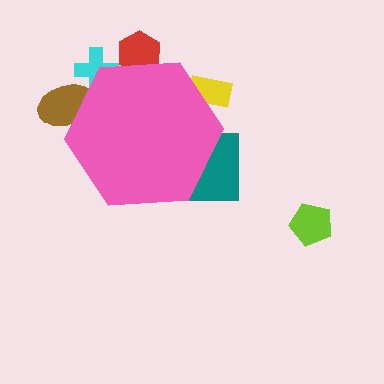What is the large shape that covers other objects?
A pink hexagon.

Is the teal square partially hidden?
Yes, the teal square is partially hidden behind the pink hexagon.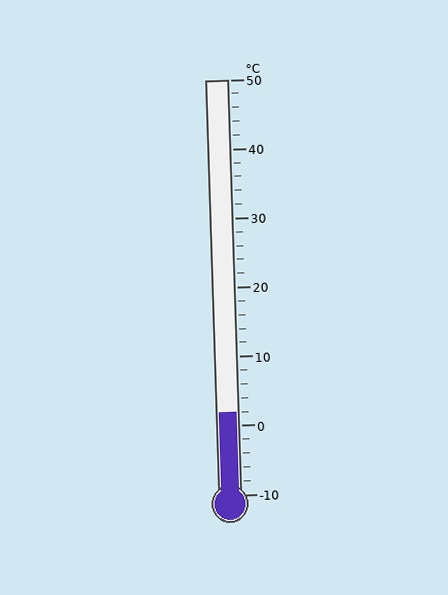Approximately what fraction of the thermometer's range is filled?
The thermometer is filled to approximately 20% of its range.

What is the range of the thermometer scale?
The thermometer scale ranges from -10°C to 50°C.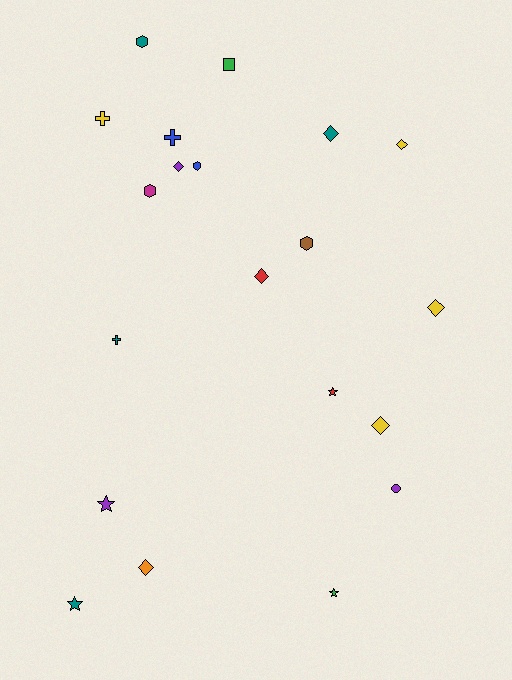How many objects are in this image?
There are 20 objects.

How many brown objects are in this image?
There is 1 brown object.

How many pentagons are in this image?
There are no pentagons.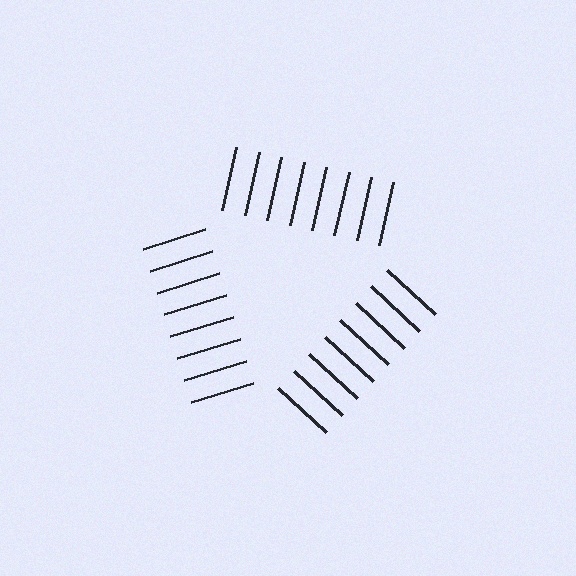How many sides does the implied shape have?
3 sides — the line-ends trace a triangle.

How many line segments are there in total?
24 — 8 along each of the 3 edges.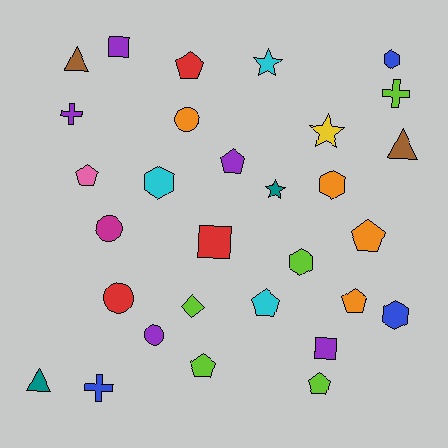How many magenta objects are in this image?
There is 1 magenta object.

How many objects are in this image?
There are 30 objects.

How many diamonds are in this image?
There is 1 diamond.